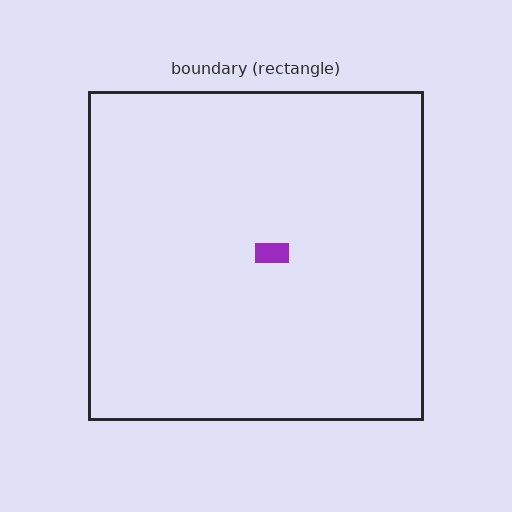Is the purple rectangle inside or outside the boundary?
Inside.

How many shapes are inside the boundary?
1 inside, 0 outside.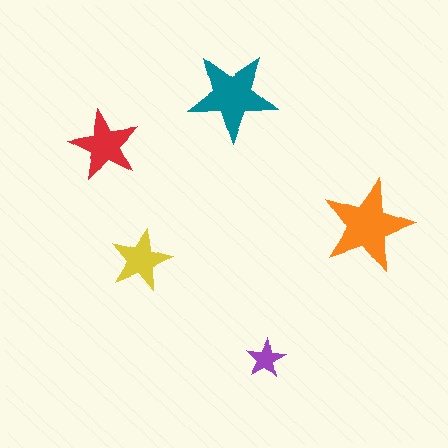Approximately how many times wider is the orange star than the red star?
About 1.5 times wider.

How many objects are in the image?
There are 5 objects in the image.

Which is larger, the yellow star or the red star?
The red one.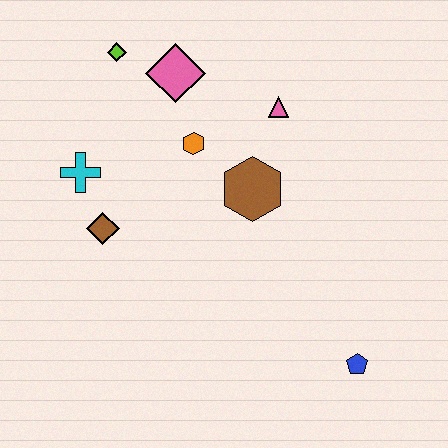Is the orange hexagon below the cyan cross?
No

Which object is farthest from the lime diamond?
The blue pentagon is farthest from the lime diamond.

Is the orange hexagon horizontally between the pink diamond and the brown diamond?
No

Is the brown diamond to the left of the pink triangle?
Yes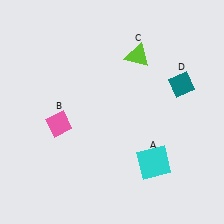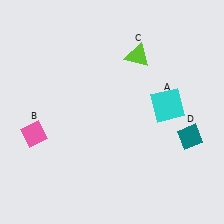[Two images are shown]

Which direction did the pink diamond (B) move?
The pink diamond (B) moved left.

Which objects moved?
The objects that moved are: the cyan square (A), the pink diamond (B), the teal diamond (D).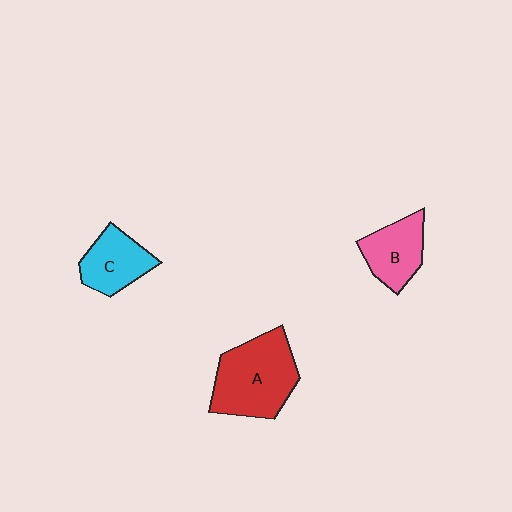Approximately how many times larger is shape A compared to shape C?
Approximately 1.7 times.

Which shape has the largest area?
Shape A (red).